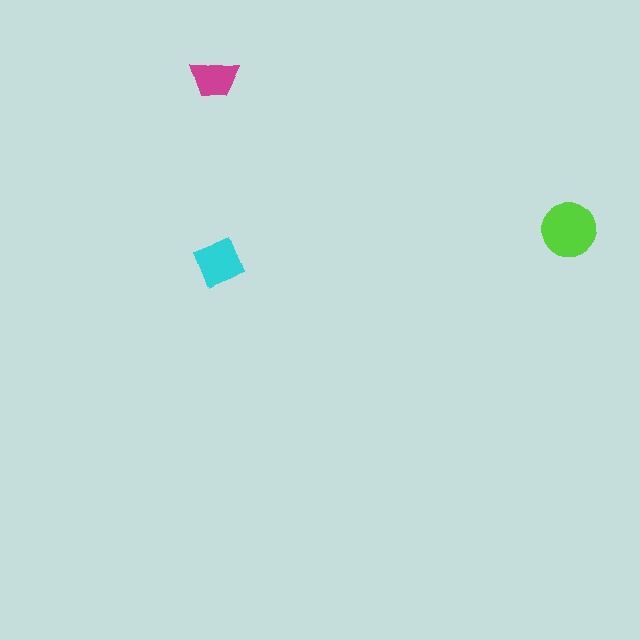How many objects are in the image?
There are 3 objects in the image.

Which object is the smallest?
The magenta trapezoid.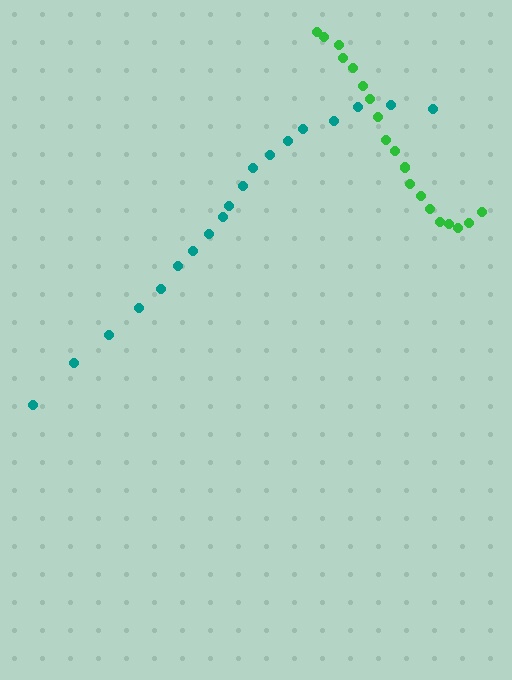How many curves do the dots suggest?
There are 2 distinct paths.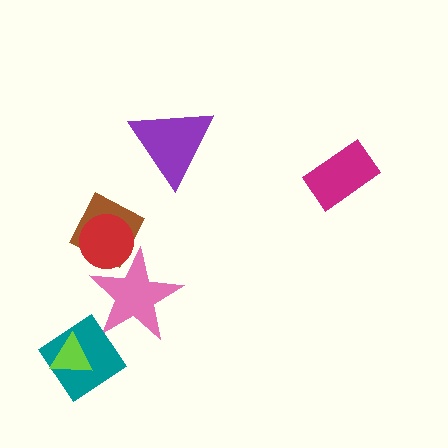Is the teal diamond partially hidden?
Yes, it is partially covered by another shape.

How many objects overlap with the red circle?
2 objects overlap with the red circle.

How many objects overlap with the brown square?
1 object overlaps with the brown square.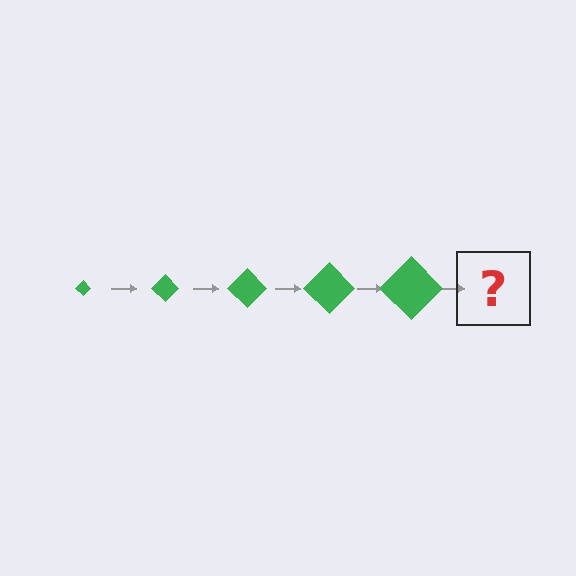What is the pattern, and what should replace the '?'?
The pattern is that the diamond gets progressively larger each step. The '?' should be a green diamond, larger than the previous one.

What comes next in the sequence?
The next element should be a green diamond, larger than the previous one.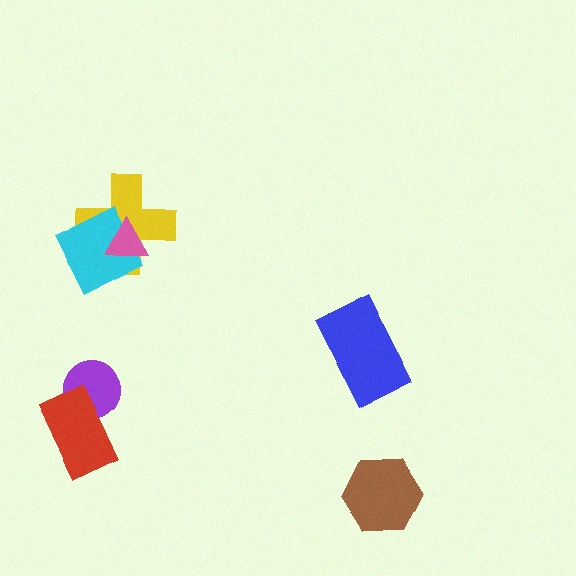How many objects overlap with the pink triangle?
2 objects overlap with the pink triangle.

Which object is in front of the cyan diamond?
The pink triangle is in front of the cyan diamond.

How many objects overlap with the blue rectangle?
0 objects overlap with the blue rectangle.